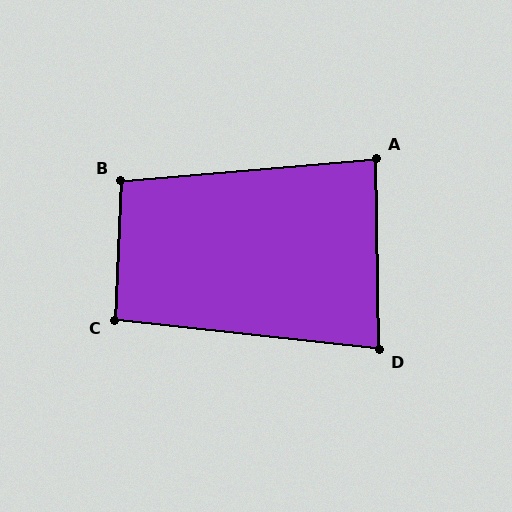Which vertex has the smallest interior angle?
D, at approximately 83 degrees.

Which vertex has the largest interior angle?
B, at approximately 97 degrees.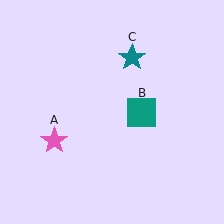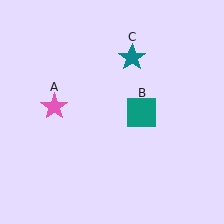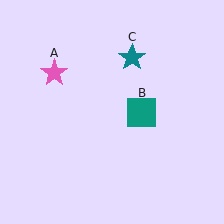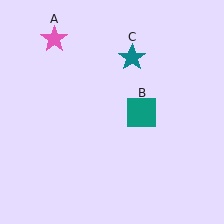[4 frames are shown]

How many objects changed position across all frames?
1 object changed position: pink star (object A).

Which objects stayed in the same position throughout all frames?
Teal square (object B) and teal star (object C) remained stationary.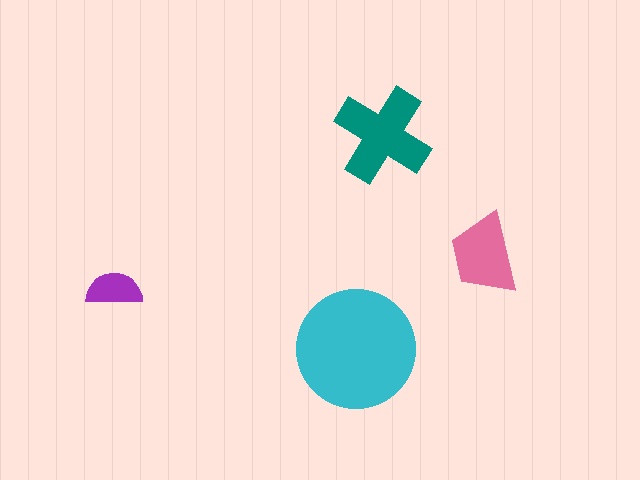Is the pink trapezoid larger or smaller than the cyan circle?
Smaller.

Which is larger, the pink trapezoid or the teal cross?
The teal cross.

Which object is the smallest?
The purple semicircle.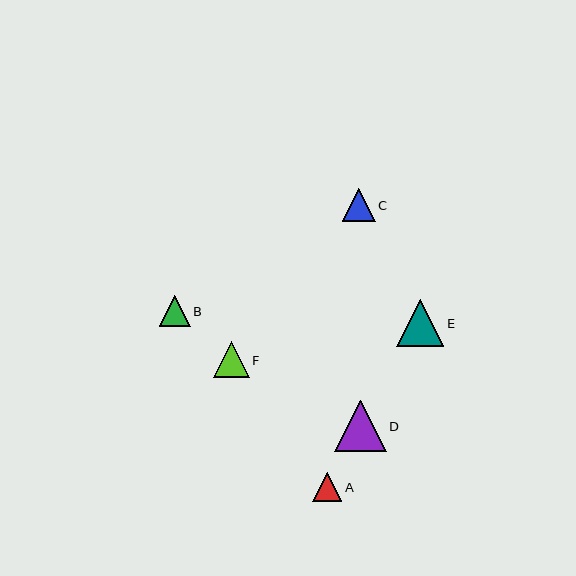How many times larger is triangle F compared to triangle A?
Triangle F is approximately 1.2 times the size of triangle A.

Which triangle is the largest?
Triangle D is the largest with a size of approximately 51 pixels.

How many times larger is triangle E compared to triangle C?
Triangle E is approximately 1.4 times the size of triangle C.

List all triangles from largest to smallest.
From largest to smallest: D, E, F, C, B, A.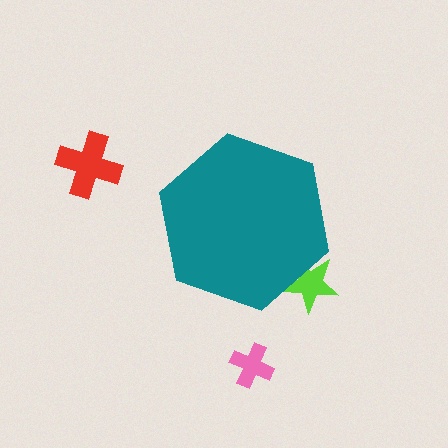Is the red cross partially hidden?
No, the red cross is fully visible.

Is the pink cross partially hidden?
No, the pink cross is fully visible.